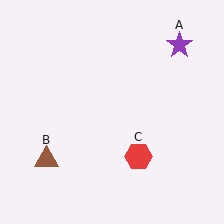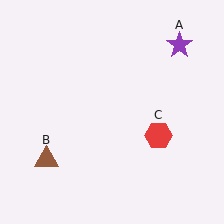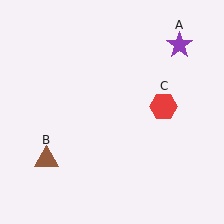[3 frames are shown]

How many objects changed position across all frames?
1 object changed position: red hexagon (object C).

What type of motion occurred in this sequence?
The red hexagon (object C) rotated counterclockwise around the center of the scene.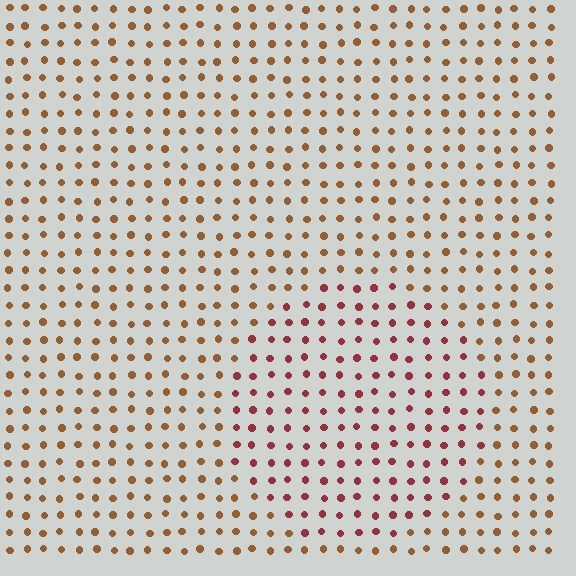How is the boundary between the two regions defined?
The boundary is defined purely by a slight shift in hue (about 35 degrees). Spacing, size, and orientation are identical on both sides.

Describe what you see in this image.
The image is filled with small brown elements in a uniform arrangement. A circle-shaped region is visible where the elements are tinted to a slightly different hue, forming a subtle color boundary.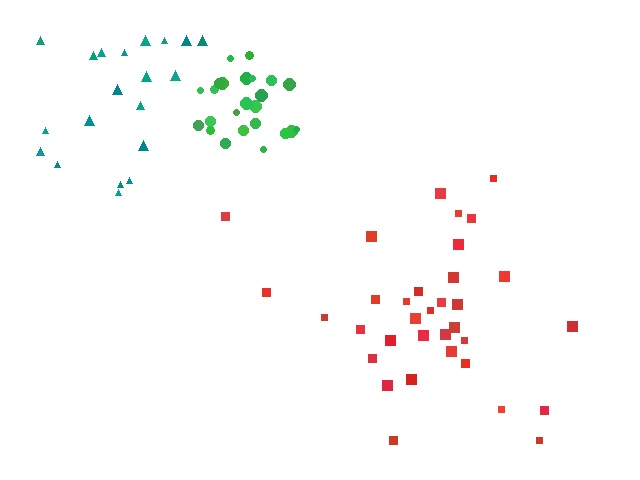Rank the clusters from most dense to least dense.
green, red, teal.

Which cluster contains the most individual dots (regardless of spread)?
Red (34).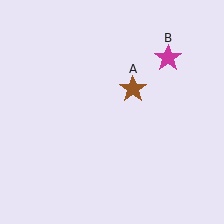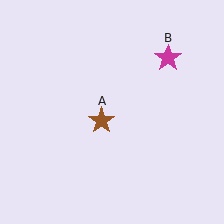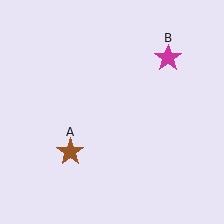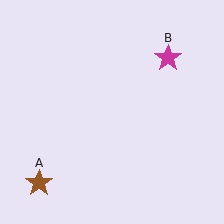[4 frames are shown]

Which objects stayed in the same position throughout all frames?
Magenta star (object B) remained stationary.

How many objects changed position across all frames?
1 object changed position: brown star (object A).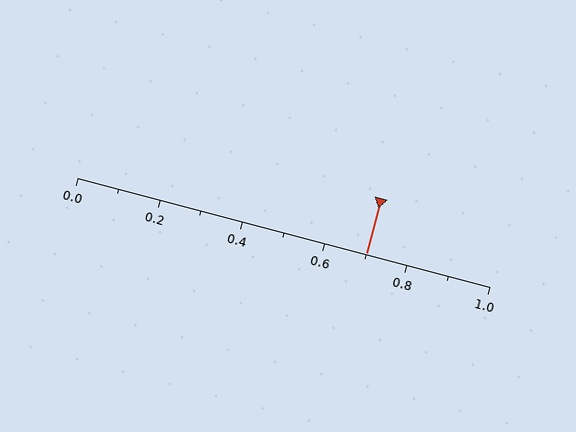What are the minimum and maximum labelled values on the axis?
The axis runs from 0.0 to 1.0.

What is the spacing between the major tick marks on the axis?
The major ticks are spaced 0.2 apart.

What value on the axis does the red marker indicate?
The marker indicates approximately 0.7.